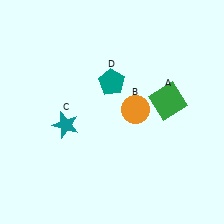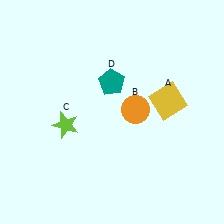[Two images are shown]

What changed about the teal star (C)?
In Image 1, C is teal. In Image 2, it changed to lime.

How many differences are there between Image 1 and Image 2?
There are 2 differences between the two images.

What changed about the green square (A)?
In Image 1, A is green. In Image 2, it changed to yellow.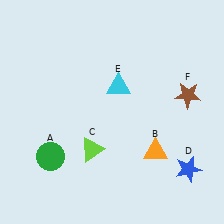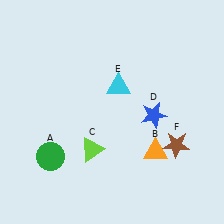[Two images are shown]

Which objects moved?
The objects that moved are: the blue star (D), the brown star (F).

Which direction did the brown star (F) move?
The brown star (F) moved down.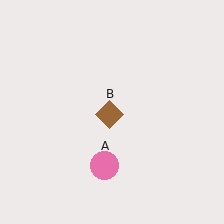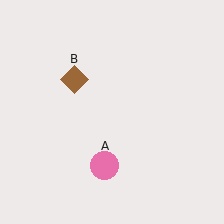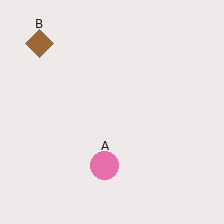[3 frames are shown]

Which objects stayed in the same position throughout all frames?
Pink circle (object A) remained stationary.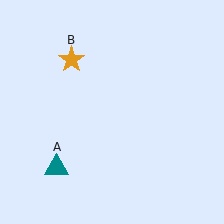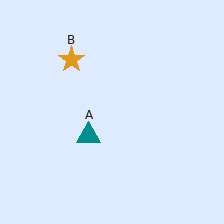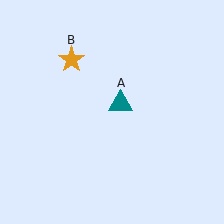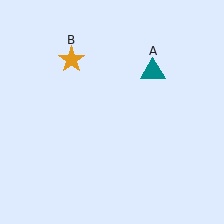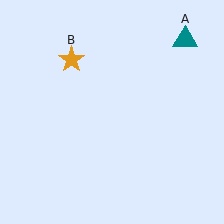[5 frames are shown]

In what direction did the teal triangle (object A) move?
The teal triangle (object A) moved up and to the right.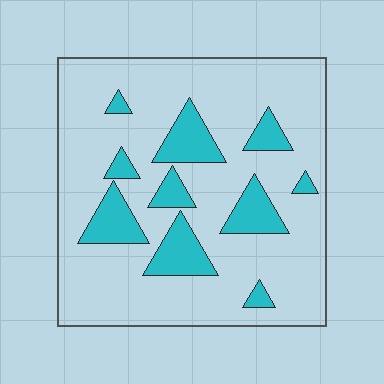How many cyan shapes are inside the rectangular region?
10.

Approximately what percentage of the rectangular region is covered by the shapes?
Approximately 20%.